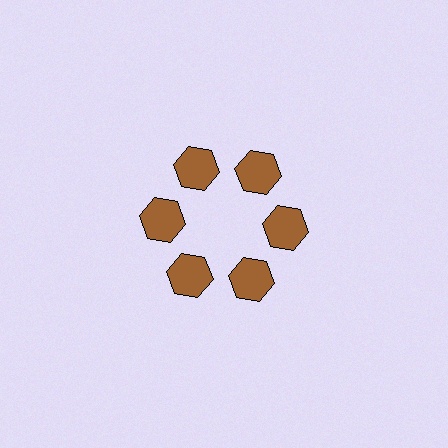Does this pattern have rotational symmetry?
Yes, this pattern has 6-fold rotational symmetry. It looks the same after rotating 60 degrees around the center.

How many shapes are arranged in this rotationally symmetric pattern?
There are 6 shapes, arranged in 6 groups of 1.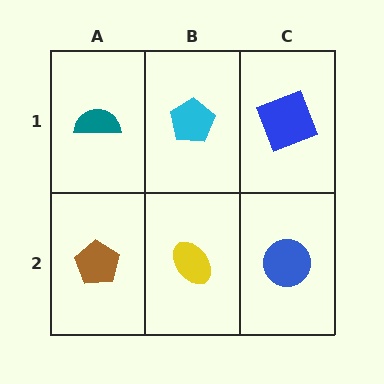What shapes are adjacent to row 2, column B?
A cyan pentagon (row 1, column B), a brown pentagon (row 2, column A), a blue circle (row 2, column C).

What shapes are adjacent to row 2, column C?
A blue square (row 1, column C), a yellow ellipse (row 2, column B).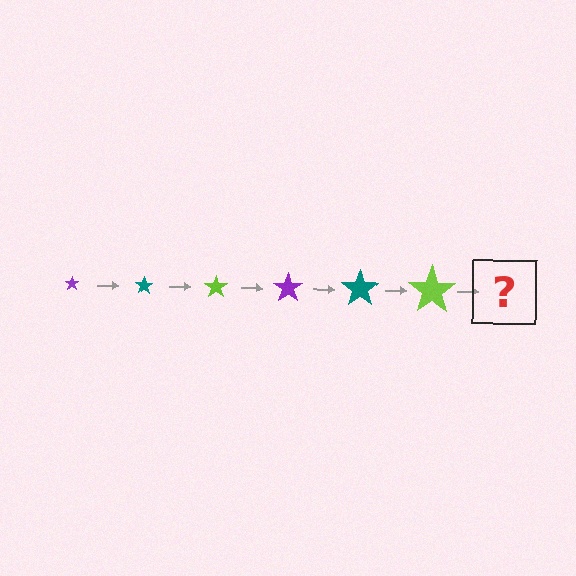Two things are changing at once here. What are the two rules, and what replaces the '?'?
The two rules are that the star grows larger each step and the color cycles through purple, teal, and lime. The '?' should be a purple star, larger than the previous one.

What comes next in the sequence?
The next element should be a purple star, larger than the previous one.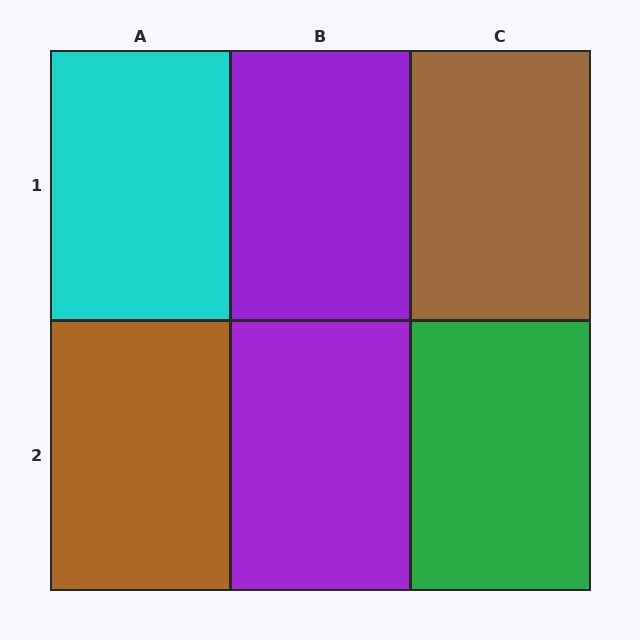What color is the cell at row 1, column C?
Brown.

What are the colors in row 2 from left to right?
Brown, purple, green.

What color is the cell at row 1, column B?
Purple.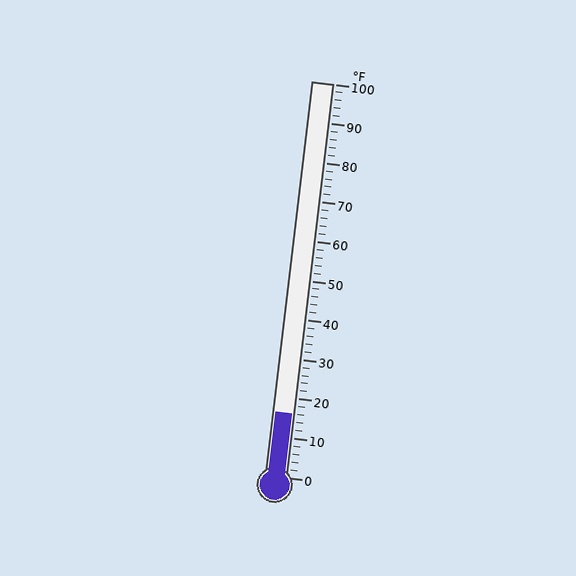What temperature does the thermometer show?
The thermometer shows approximately 16°F.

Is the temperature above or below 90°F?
The temperature is below 90°F.